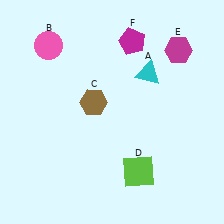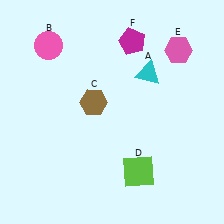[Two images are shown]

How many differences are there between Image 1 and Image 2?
There is 1 difference between the two images.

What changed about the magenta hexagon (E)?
In Image 1, E is magenta. In Image 2, it changed to pink.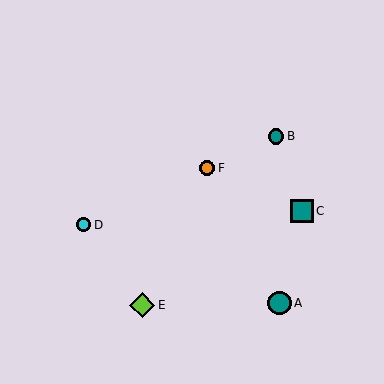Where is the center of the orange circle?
The center of the orange circle is at (207, 168).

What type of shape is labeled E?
Shape E is a lime diamond.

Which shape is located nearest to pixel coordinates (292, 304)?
The teal circle (labeled A) at (279, 303) is nearest to that location.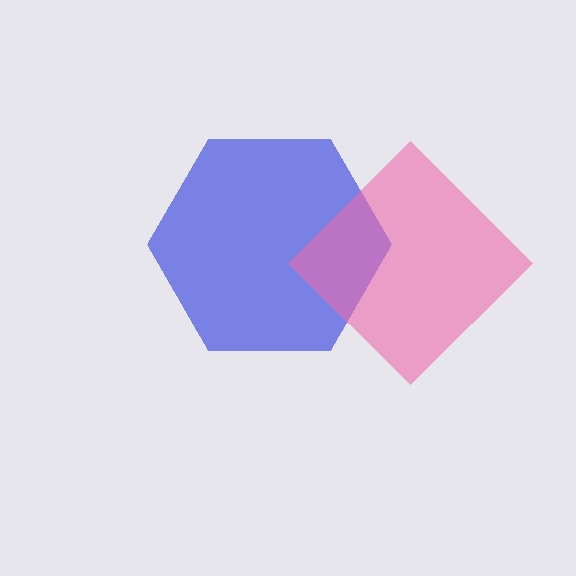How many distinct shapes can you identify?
There are 2 distinct shapes: a blue hexagon, a pink diamond.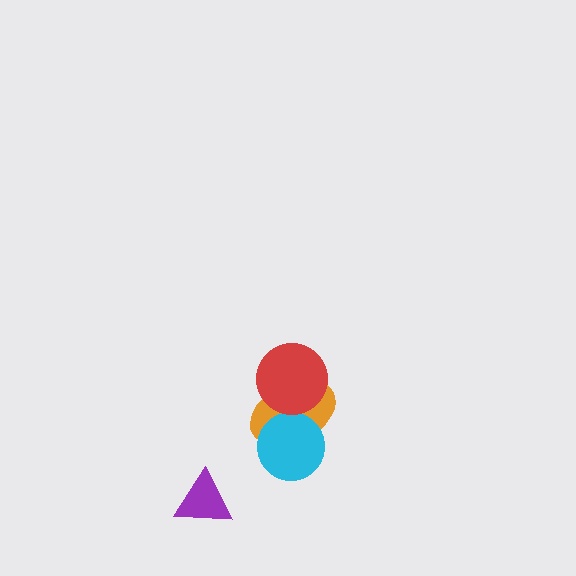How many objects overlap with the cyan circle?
1 object overlaps with the cyan circle.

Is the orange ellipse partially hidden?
Yes, it is partially covered by another shape.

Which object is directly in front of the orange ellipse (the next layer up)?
The cyan circle is directly in front of the orange ellipse.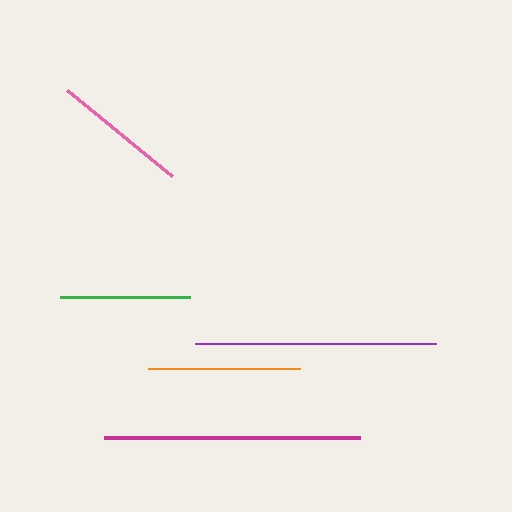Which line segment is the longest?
The magenta line is the longest at approximately 256 pixels.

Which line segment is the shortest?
The green line is the shortest at approximately 130 pixels.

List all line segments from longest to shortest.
From longest to shortest: magenta, purple, orange, pink, green.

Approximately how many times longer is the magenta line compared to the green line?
The magenta line is approximately 2.0 times the length of the green line.